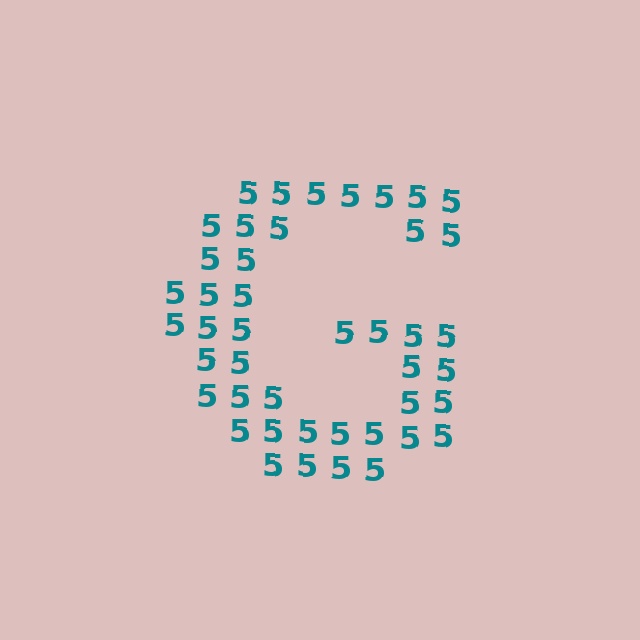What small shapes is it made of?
It is made of small digit 5's.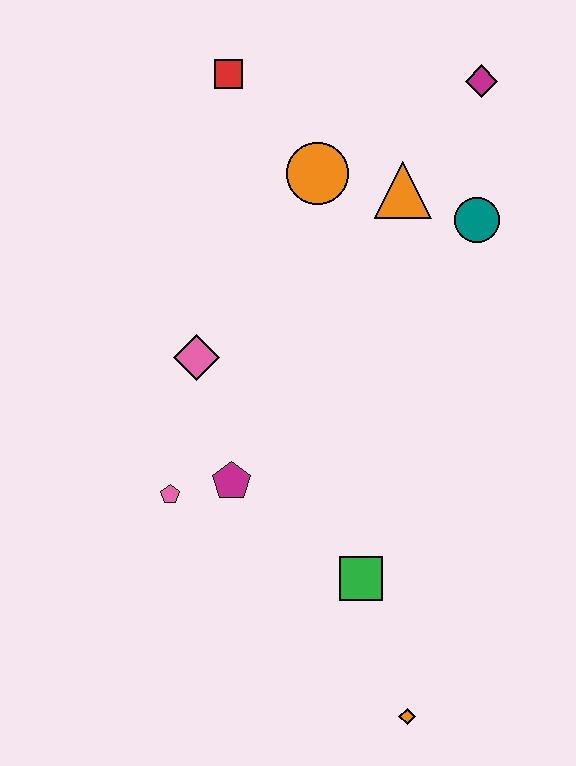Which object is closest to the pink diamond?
The magenta pentagon is closest to the pink diamond.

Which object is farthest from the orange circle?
The orange diamond is farthest from the orange circle.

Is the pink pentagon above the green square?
Yes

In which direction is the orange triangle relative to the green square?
The orange triangle is above the green square.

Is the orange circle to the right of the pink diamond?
Yes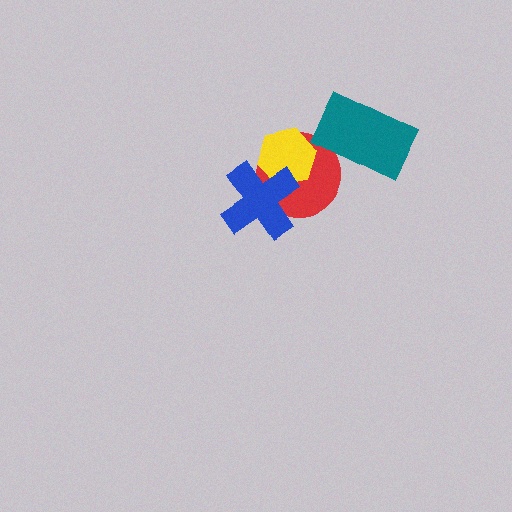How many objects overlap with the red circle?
3 objects overlap with the red circle.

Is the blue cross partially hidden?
No, no other shape covers it.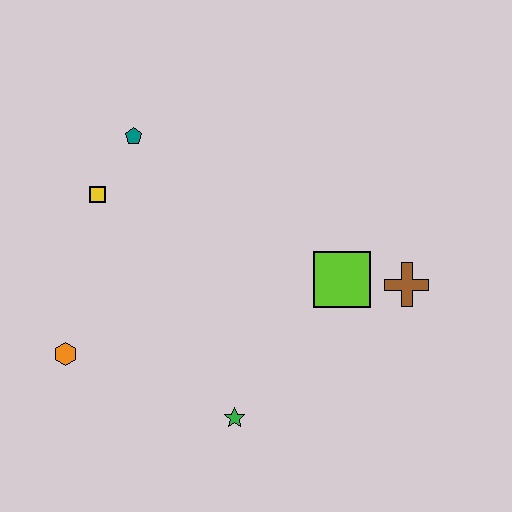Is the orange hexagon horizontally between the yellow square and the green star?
No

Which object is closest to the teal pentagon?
The yellow square is closest to the teal pentagon.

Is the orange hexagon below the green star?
No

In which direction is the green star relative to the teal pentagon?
The green star is below the teal pentagon.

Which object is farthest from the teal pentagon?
The brown cross is farthest from the teal pentagon.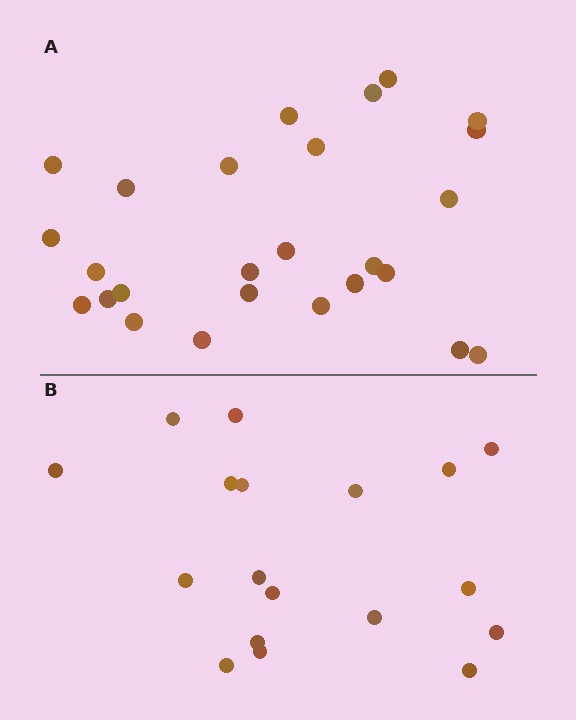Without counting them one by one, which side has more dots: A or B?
Region A (the top region) has more dots.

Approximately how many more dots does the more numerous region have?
Region A has roughly 8 or so more dots than region B.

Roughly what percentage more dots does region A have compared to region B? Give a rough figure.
About 45% more.